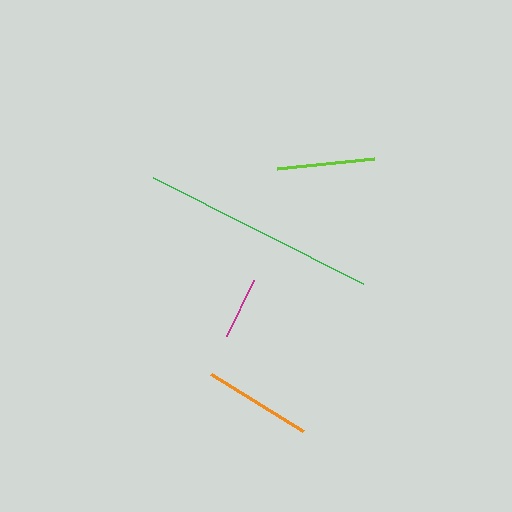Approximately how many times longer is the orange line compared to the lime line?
The orange line is approximately 1.1 times the length of the lime line.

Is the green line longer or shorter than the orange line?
The green line is longer than the orange line.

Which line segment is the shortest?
The magenta line is the shortest at approximately 62 pixels.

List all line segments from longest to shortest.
From longest to shortest: green, orange, lime, magenta.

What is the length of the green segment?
The green segment is approximately 235 pixels long.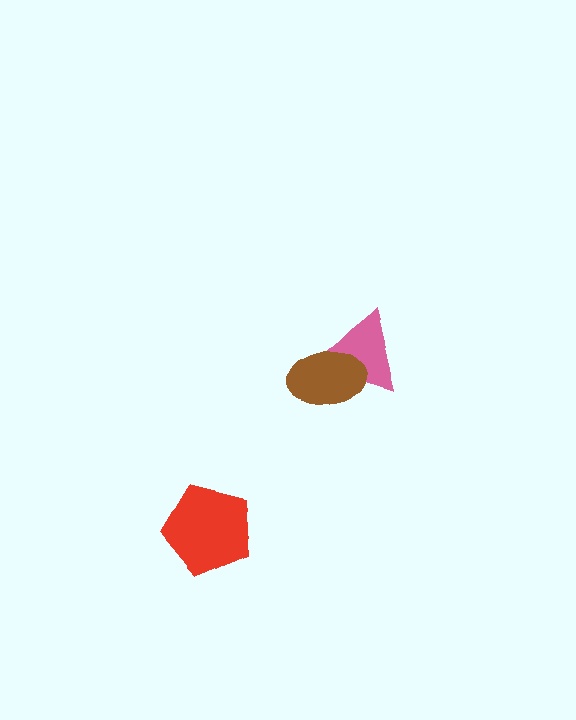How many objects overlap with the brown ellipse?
1 object overlaps with the brown ellipse.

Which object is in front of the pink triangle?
The brown ellipse is in front of the pink triangle.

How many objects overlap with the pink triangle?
1 object overlaps with the pink triangle.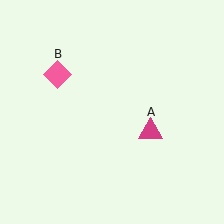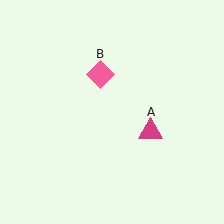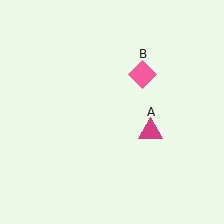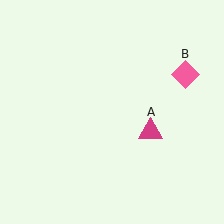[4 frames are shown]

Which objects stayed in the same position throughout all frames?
Magenta triangle (object A) remained stationary.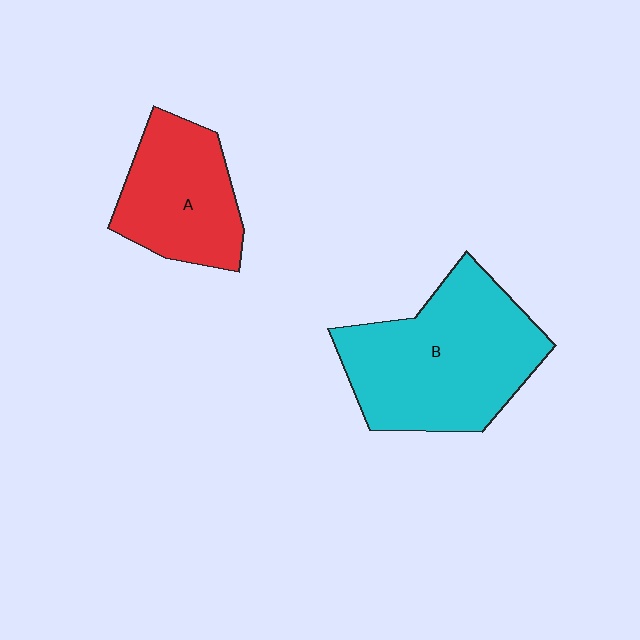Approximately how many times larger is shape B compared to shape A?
Approximately 1.6 times.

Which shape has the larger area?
Shape B (cyan).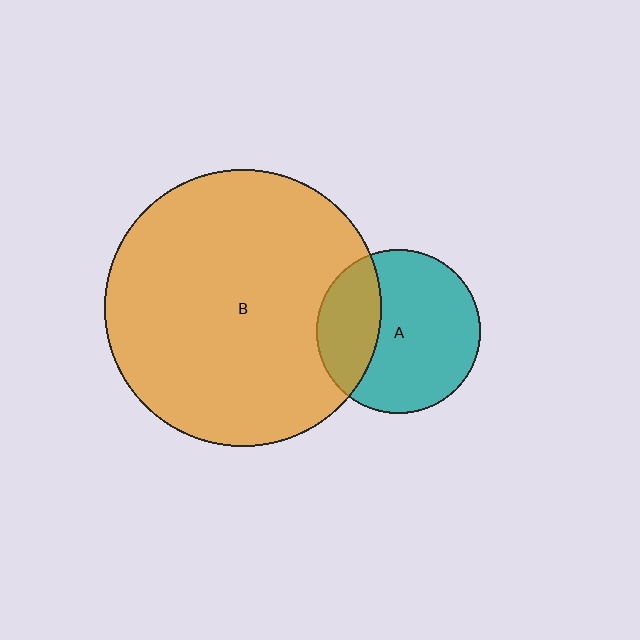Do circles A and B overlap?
Yes.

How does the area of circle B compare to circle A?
Approximately 2.8 times.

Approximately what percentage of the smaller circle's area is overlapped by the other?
Approximately 30%.